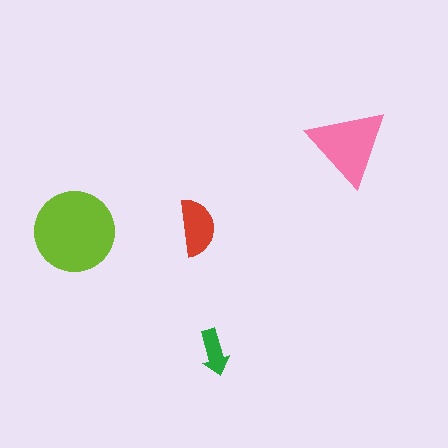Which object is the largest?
The lime circle.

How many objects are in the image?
There are 4 objects in the image.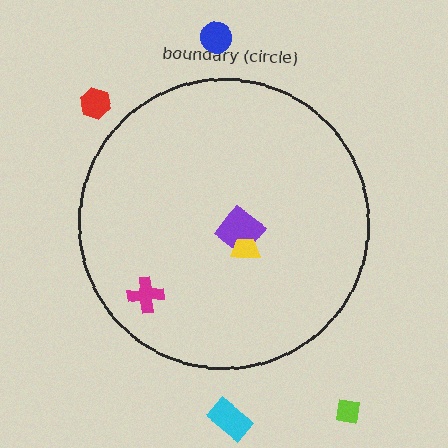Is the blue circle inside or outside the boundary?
Outside.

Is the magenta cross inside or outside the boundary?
Inside.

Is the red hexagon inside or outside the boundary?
Outside.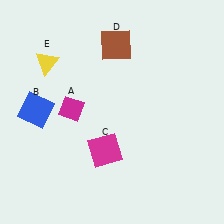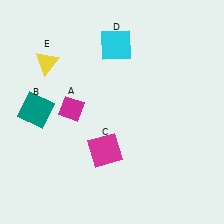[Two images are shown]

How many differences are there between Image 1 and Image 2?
There are 2 differences between the two images.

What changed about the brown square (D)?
In Image 1, D is brown. In Image 2, it changed to cyan.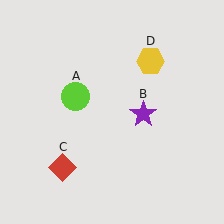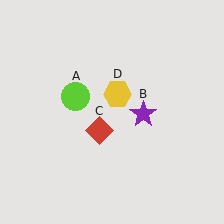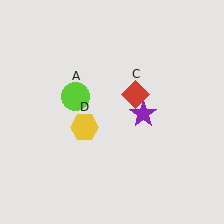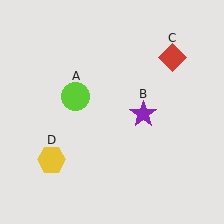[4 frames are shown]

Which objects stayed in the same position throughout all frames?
Lime circle (object A) and purple star (object B) remained stationary.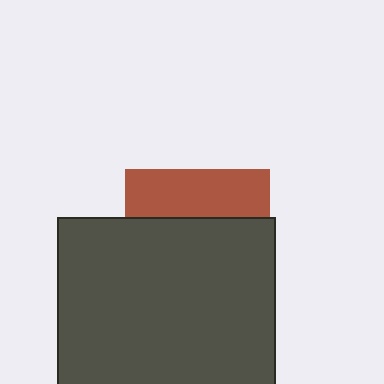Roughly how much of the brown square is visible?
A small part of it is visible (roughly 33%).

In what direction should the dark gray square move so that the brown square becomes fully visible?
The dark gray square should move down. That is the shortest direction to clear the overlap and leave the brown square fully visible.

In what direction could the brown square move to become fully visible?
The brown square could move up. That would shift it out from behind the dark gray square entirely.